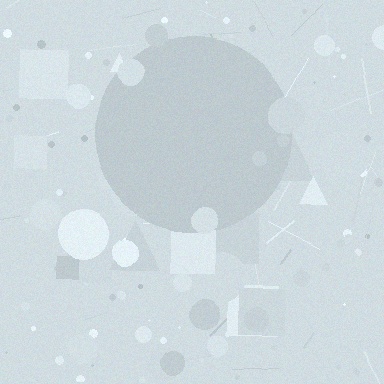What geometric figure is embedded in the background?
A circle is embedded in the background.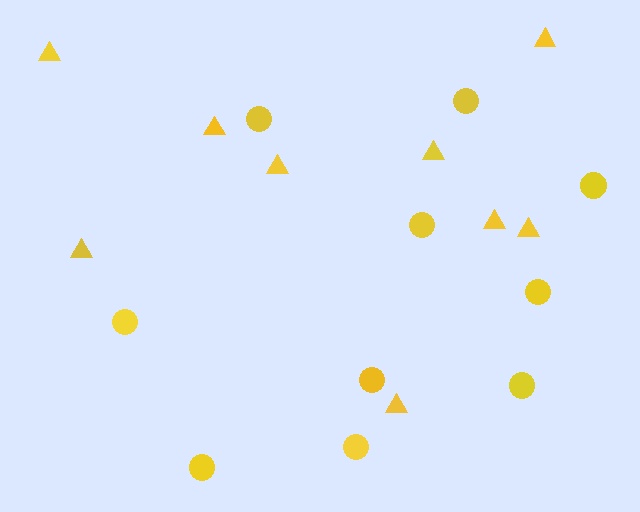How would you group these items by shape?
There are 2 groups: one group of circles (10) and one group of triangles (9).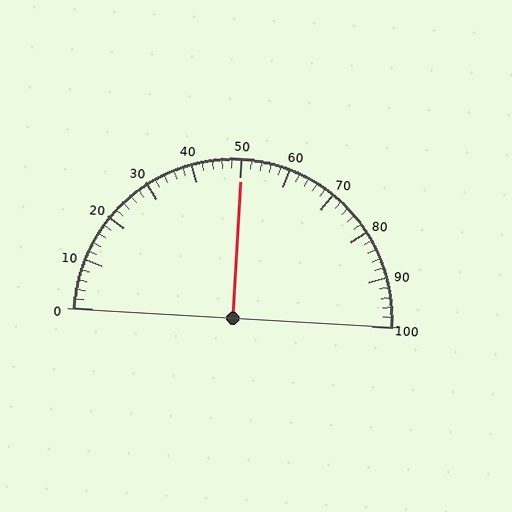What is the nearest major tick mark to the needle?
The nearest major tick mark is 50.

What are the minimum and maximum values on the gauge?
The gauge ranges from 0 to 100.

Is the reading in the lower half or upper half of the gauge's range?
The reading is in the upper half of the range (0 to 100).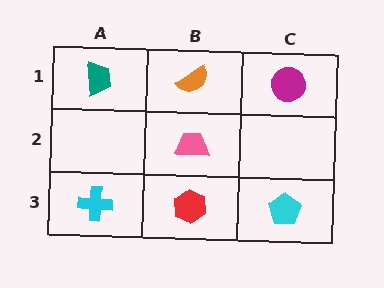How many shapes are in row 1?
3 shapes.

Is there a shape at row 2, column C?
No, that cell is empty.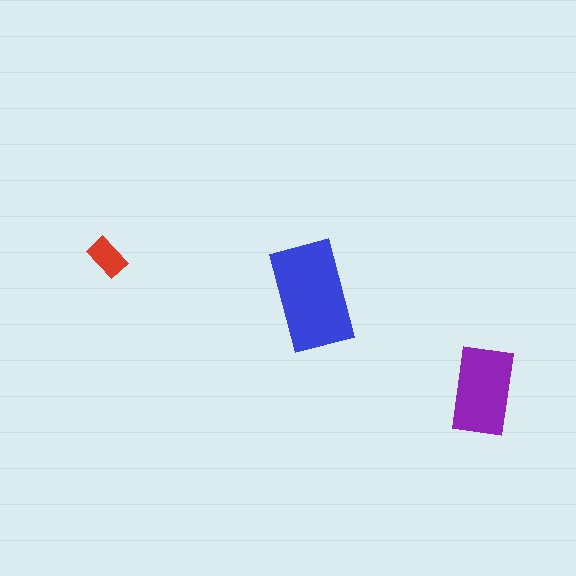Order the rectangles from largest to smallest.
the blue one, the purple one, the red one.